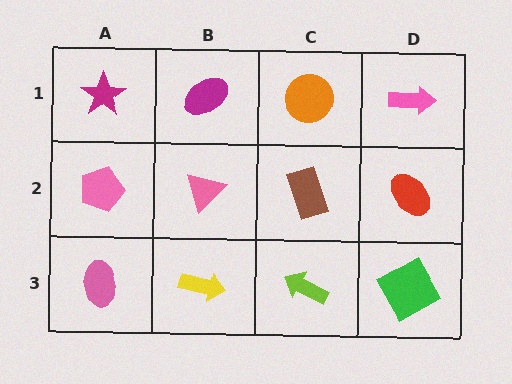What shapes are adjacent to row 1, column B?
A pink triangle (row 2, column B), a magenta star (row 1, column A), an orange circle (row 1, column C).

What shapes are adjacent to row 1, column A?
A pink pentagon (row 2, column A), a magenta ellipse (row 1, column B).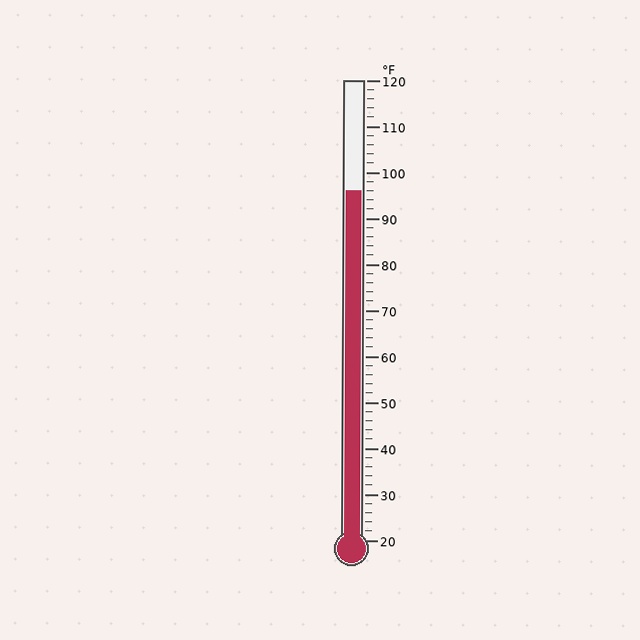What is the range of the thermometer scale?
The thermometer scale ranges from 20°F to 120°F.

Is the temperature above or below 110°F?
The temperature is below 110°F.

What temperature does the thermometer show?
The thermometer shows approximately 96°F.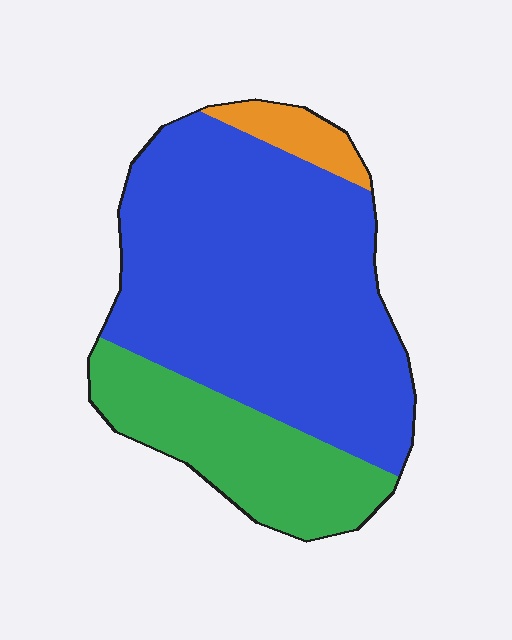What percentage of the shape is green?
Green takes up about one quarter (1/4) of the shape.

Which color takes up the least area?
Orange, at roughly 5%.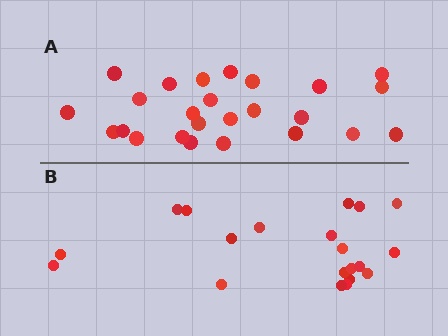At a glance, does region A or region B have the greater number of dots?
Region A (the top region) has more dots.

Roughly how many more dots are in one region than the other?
Region A has about 5 more dots than region B.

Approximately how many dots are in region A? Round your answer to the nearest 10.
About 20 dots. (The exact count is 25, which rounds to 20.)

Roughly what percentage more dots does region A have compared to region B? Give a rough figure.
About 25% more.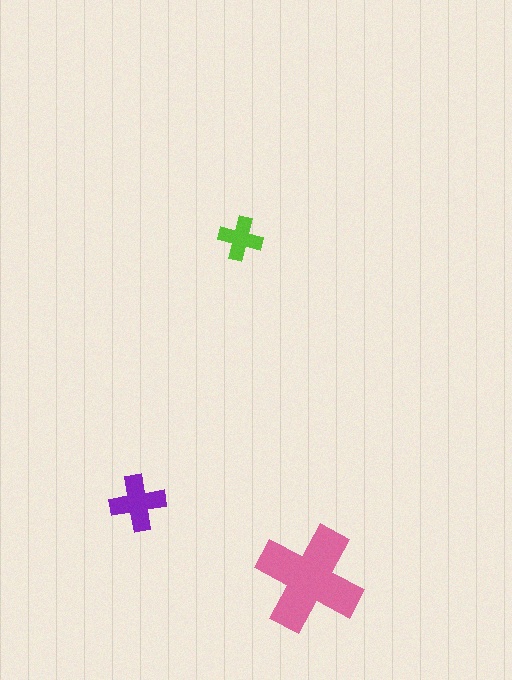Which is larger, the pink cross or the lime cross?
The pink one.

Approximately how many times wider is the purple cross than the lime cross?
About 1.5 times wider.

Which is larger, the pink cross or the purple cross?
The pink one.